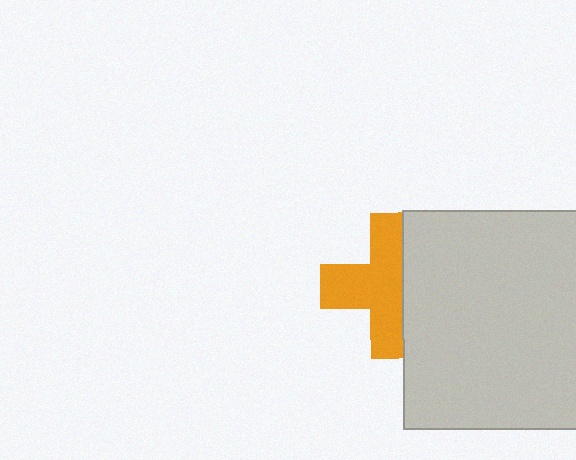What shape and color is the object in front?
The object in front is a light gray square.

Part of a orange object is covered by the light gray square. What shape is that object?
It is a cross.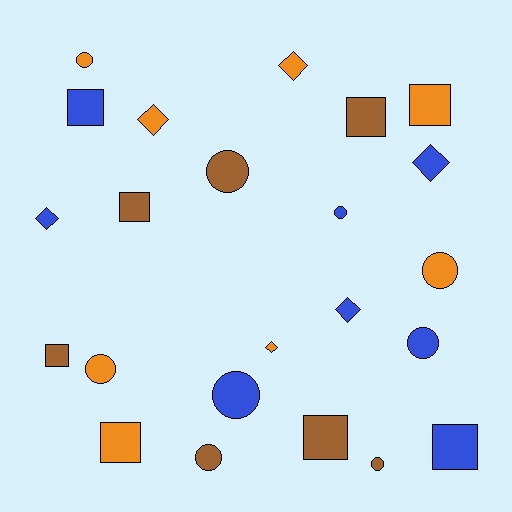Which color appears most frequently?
Orange, with 8 objects.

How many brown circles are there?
There are 3 brown circles.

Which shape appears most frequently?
Circle, with 9 objects.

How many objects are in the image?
There are 23 objects.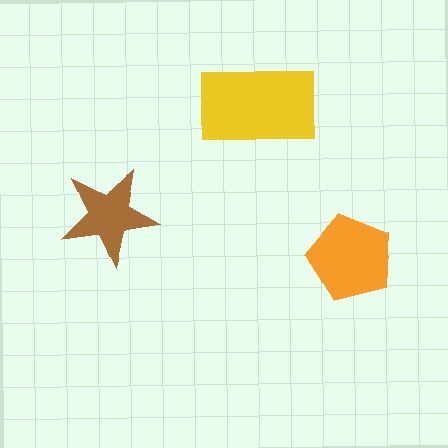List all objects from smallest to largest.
The brown star, the orange pentagon, the yellow rectangle.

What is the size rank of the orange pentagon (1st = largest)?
2nd.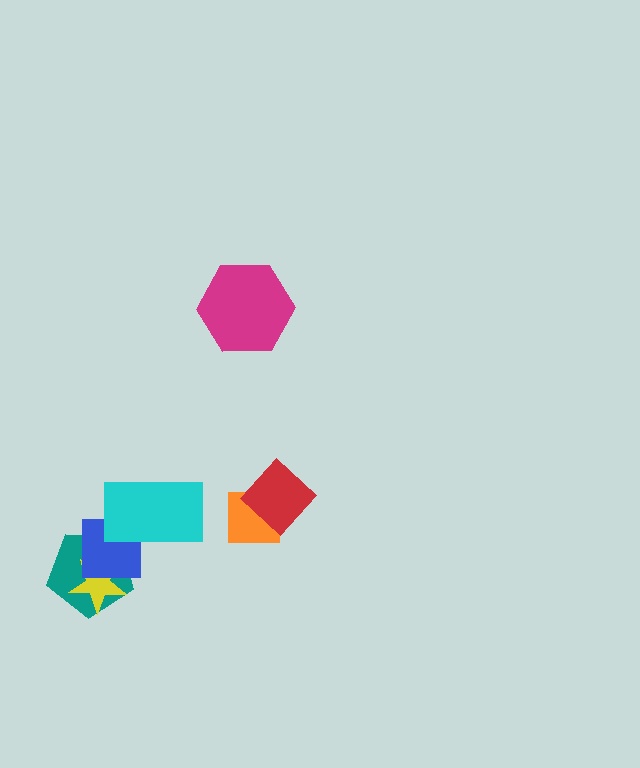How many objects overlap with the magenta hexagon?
0 objects overlap with the magenta hexagon.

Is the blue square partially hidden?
Yes, it is partially covered by another shape.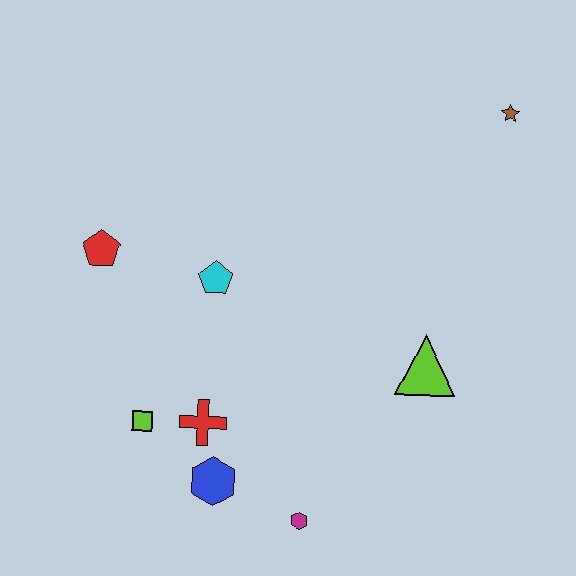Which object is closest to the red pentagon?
The cyan pentagon is closest to the red pentagon.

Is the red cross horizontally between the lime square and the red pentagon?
No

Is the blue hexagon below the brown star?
Yes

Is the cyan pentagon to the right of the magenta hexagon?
No